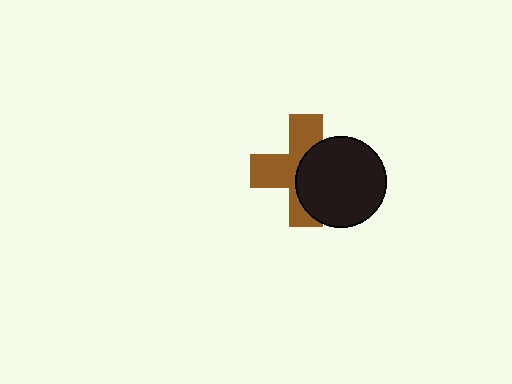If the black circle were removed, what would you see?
You would see the complete brown cross.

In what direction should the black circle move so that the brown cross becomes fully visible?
The black circle should move right. That is the shortest direction to clear the overlap and leave the brown cross fully visible.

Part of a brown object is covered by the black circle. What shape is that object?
It is a cross.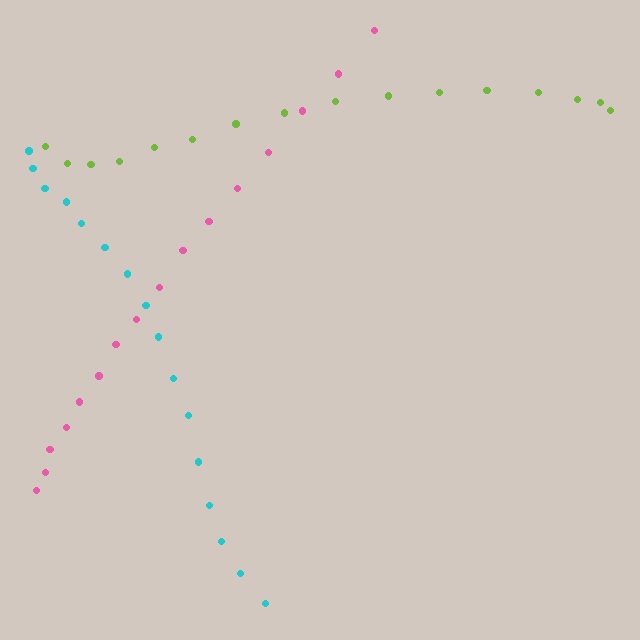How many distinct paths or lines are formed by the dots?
There are 3 distinct paths.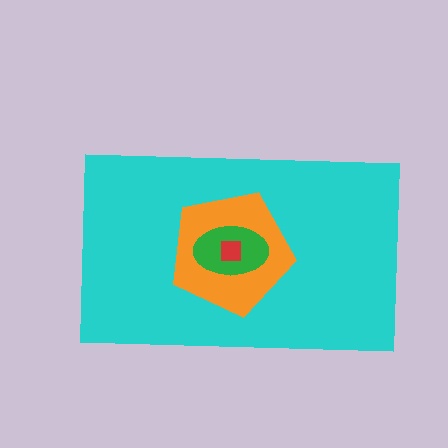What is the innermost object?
The red square.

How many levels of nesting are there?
4.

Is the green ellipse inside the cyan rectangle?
Yes.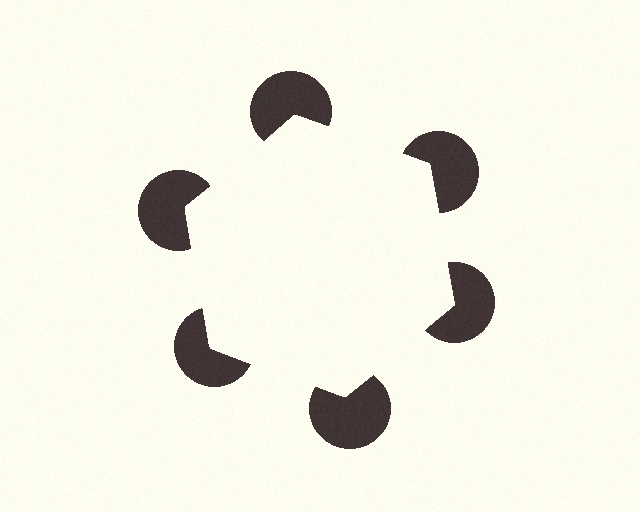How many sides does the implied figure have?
6 sides.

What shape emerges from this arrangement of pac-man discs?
An illusory hexagon — its edges are inferred from the aligned wedge cuts in the pac-man discs, not physically drawn.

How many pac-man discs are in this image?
There are 6 — one at each vertex of the illusory hexagon.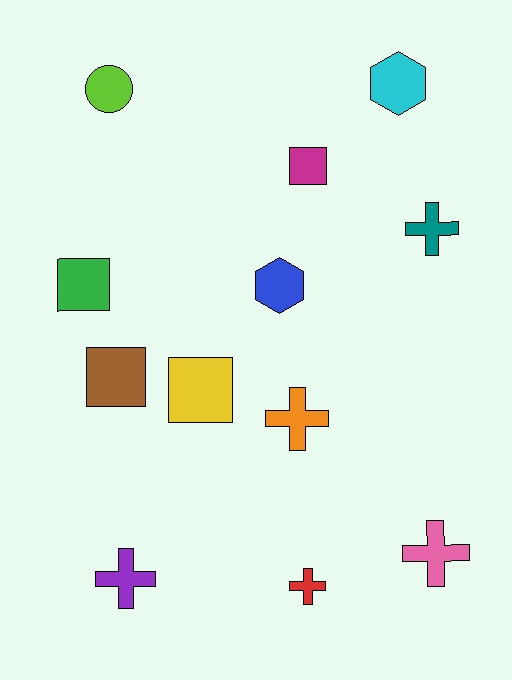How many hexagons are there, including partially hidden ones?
There are 2 hexagons.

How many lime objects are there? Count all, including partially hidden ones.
There is 1 lime object.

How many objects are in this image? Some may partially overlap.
There are 12 objects.